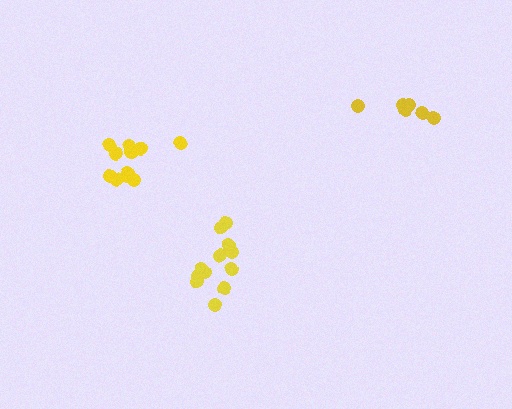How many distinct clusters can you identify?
There are 3 distinct clusters.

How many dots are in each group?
Group 1: 12 dots, Group 2: 6 dots, Group 3: 12 dots (30 total).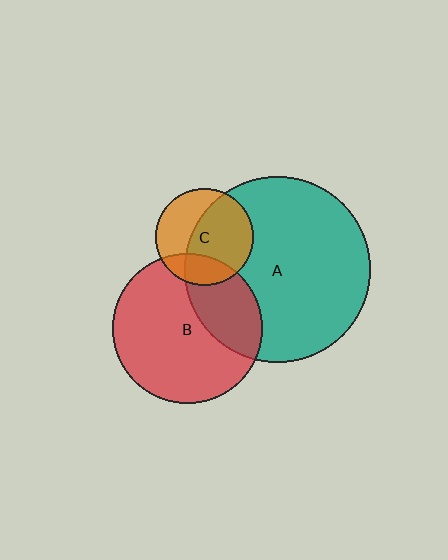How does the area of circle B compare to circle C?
Approximately 2.4 times.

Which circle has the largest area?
Circle A (teal).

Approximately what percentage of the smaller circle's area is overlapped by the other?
Approximately 20%.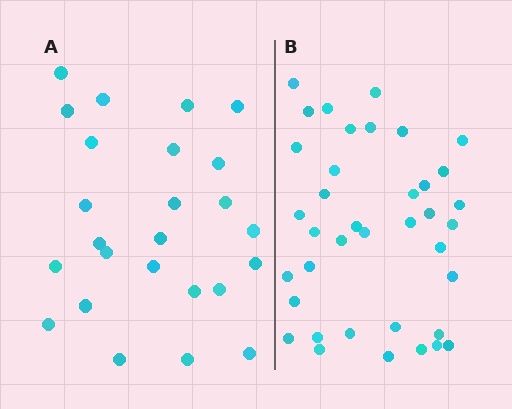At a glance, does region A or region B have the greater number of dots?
Region B (the right region) has more dots.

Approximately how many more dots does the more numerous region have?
Region B has approximately 15 more dots than region A.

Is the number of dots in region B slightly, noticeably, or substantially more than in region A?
Region B has substantially more. The ratio is roughly 1.5 to 1.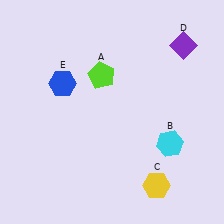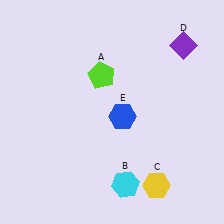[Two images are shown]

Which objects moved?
The objects that moved are: the cyan hexagon (B), the blue hexagon (E).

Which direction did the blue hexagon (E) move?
The blue hexagon (E) moved right.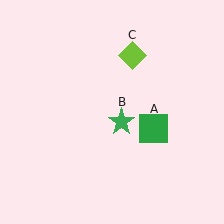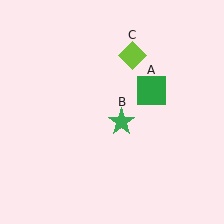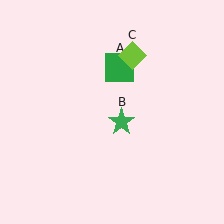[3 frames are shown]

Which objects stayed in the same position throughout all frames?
Green star (object B) and lime diamond (object C) remained stationary.